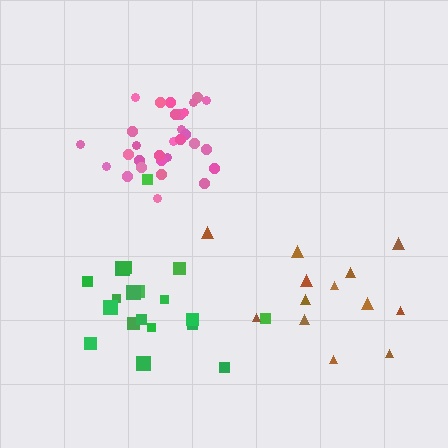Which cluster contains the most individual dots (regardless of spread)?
Pink (31).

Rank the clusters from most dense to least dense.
pink, green, brown.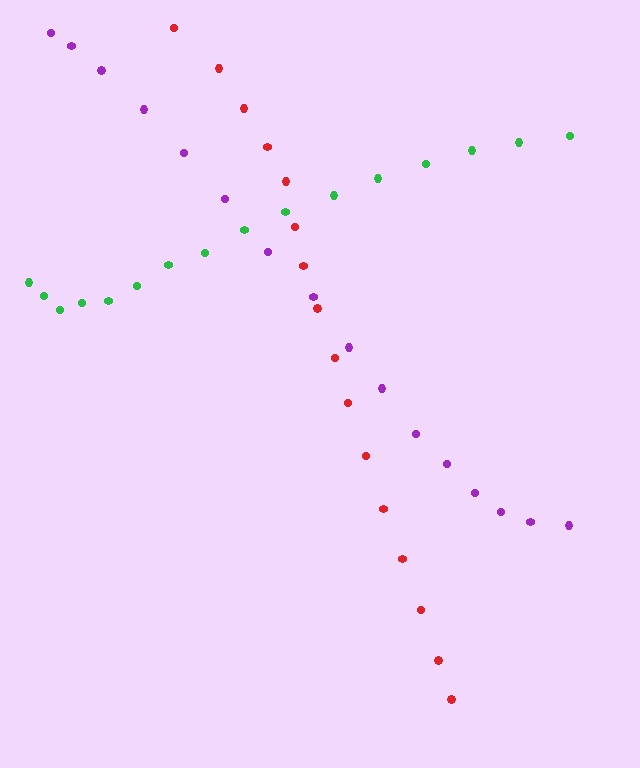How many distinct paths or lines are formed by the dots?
There are 3 distinct paths.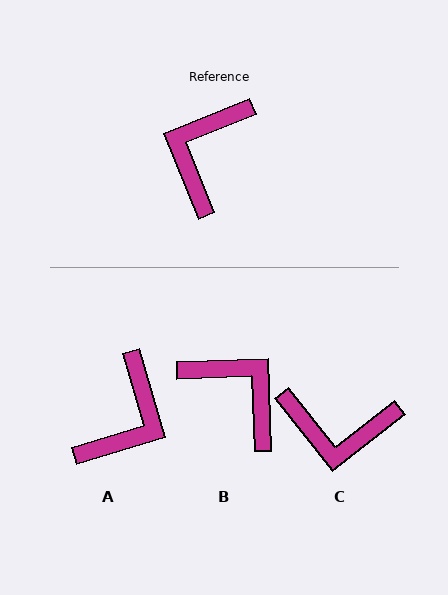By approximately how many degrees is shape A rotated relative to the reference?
Approximately 175 degrees counter-clockwise.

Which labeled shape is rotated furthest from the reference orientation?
A, about 175 degrees away.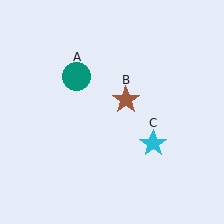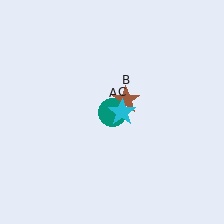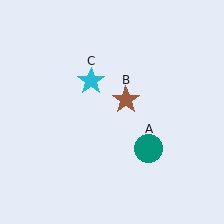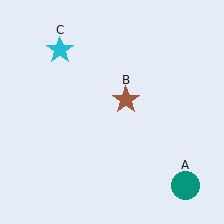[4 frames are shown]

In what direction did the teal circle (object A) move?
The teal circle (object A) moved down and to the right.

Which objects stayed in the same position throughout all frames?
Brown star (object B) remained stationary.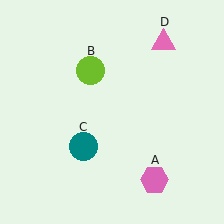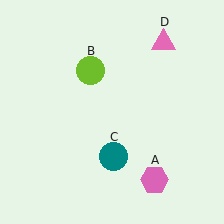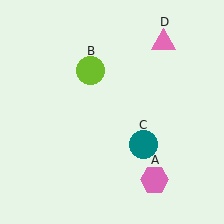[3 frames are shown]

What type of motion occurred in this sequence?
The teal circle (object C) rotated counterclockwise around the center of the scene.